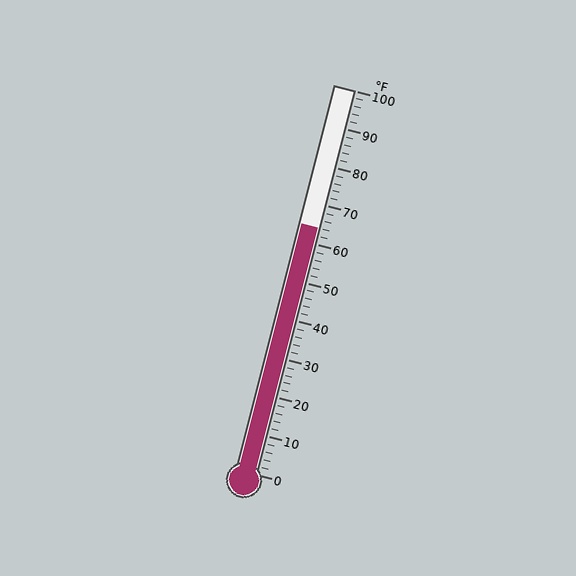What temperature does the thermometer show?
The thermometer shows approximately 64°F.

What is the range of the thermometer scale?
The thermometer scale ranges from 0°F to 100°F.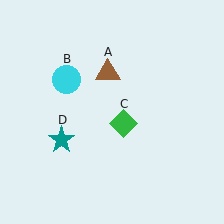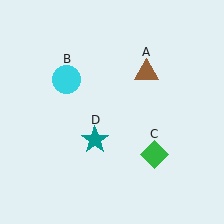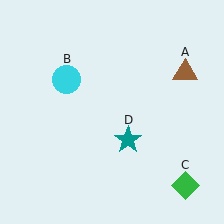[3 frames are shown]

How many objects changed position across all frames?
3 objects changed position: brown triangle (object A), green diamond (object C), teal star (object D).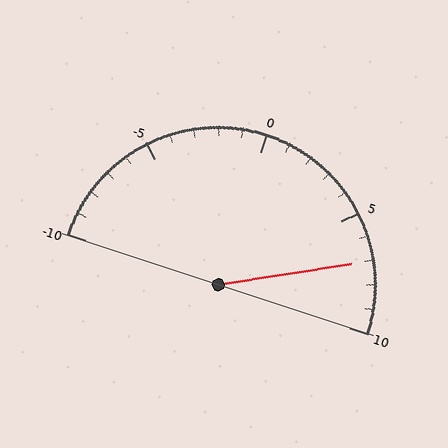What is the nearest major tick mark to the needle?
The nearest major tick mark is 5.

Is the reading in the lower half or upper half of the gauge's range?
The reading is in the upper half of the range (-10 to 10).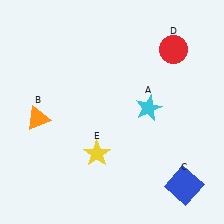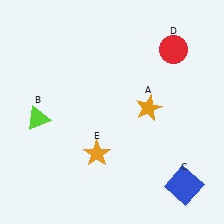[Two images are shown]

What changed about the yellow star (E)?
In Image 1, E is yellow. In Image 2, it changed to orange.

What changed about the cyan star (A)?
In Image 1, A is cyan. In Image 2, it changed to orange.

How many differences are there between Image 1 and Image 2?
There are 3 differences between the two images.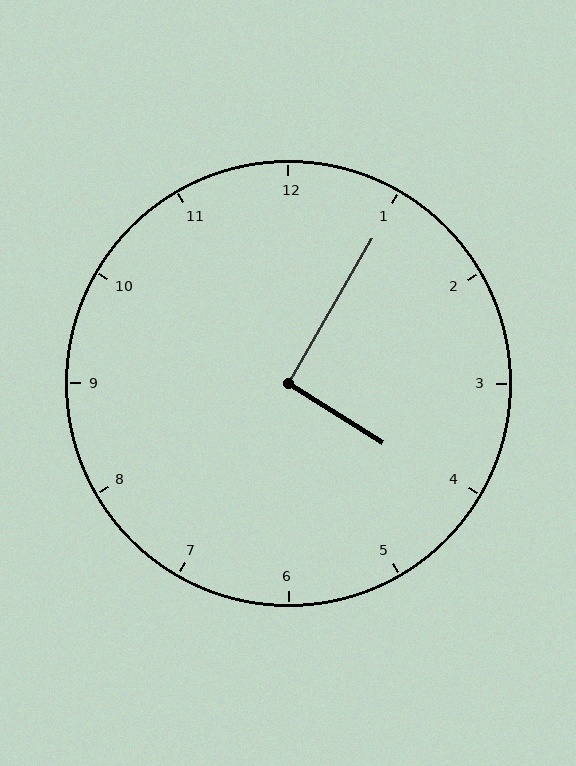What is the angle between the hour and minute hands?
Approximately 92 degrees.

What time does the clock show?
4:05.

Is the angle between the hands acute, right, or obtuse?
It is right.